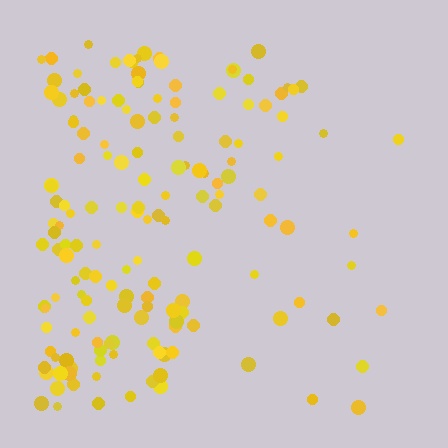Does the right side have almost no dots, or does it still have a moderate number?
Still a moderate number, just noticeably fewer than the left.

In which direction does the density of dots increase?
From right to left, with the left side densest.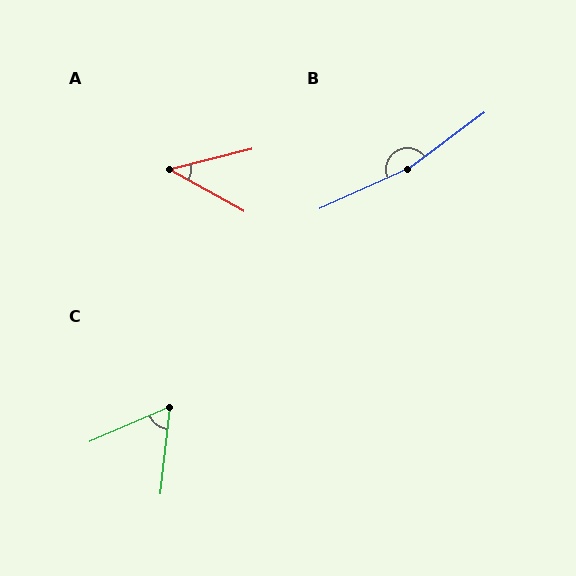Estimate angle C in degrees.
Approximately 61 degrees.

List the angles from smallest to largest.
A (43°), C (61°), B (168°).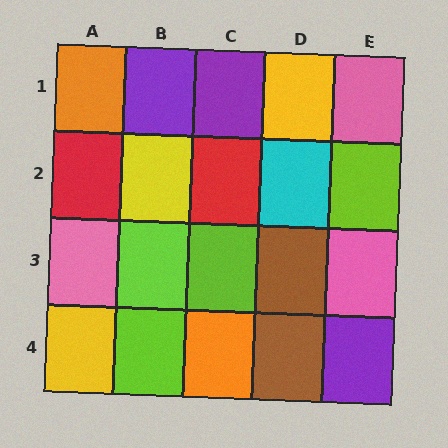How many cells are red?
2 cells are red.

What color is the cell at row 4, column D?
Brown.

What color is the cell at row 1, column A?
Orange.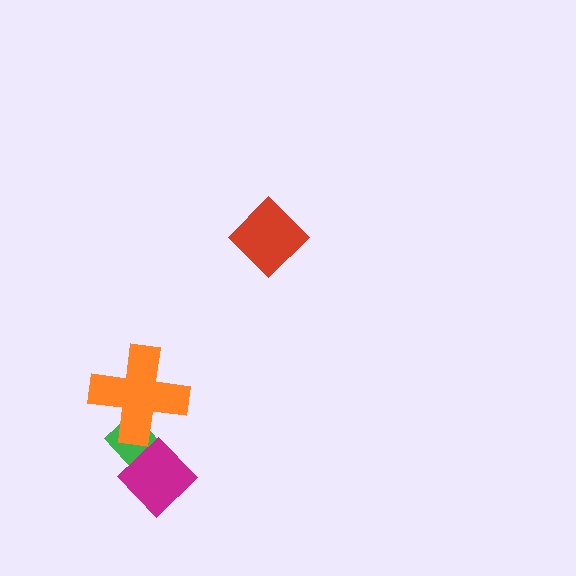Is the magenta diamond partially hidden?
No, no other shape covers it.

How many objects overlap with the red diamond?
0 objects overlap with the red diamond.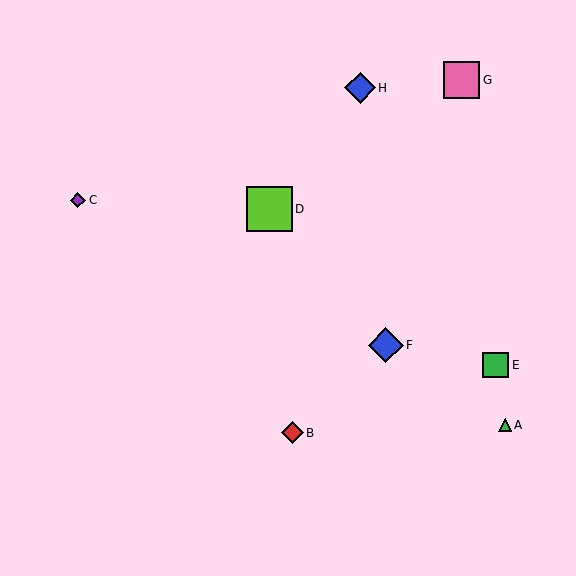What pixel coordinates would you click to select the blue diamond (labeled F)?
Click at (386, 345) to select the blue diamond F.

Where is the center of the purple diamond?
The center of the purple diamond is at (78, 200).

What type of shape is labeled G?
Shape G is a pink square.